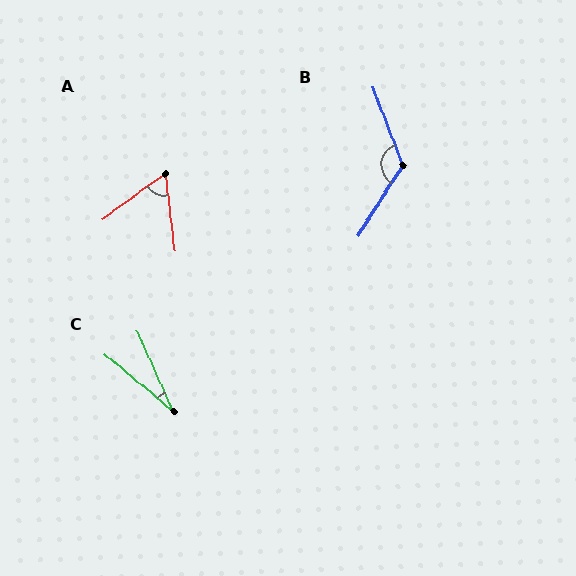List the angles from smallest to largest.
C (26°), A (60°), B (127°).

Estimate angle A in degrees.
Approximately 60 degrees.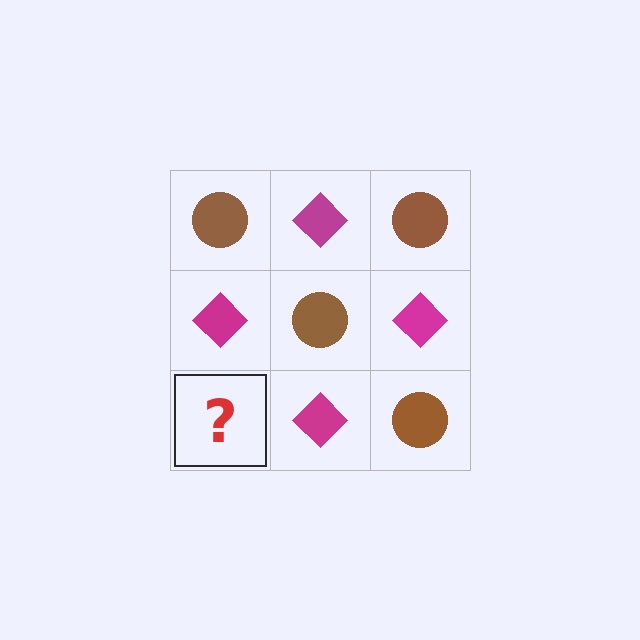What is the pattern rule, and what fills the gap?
The rule is that it alternates brown circle and magenta diamond in a checkerboard pattern. The gap should be filled with a brown circle.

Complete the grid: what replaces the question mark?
The question mark should be replaced with a brown circle.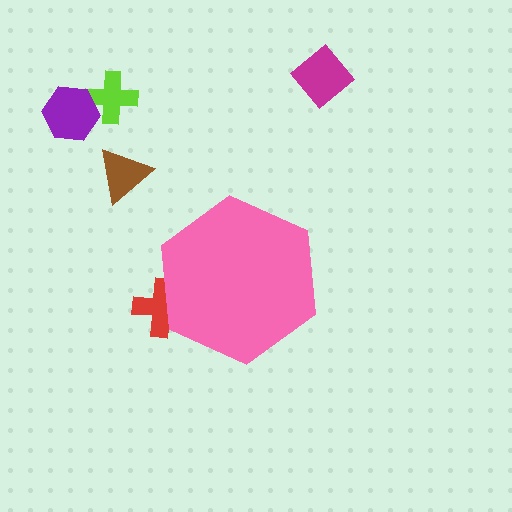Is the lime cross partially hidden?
No, the lime cross is fully visible.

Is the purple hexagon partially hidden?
No, the purple hexagon is fully visible.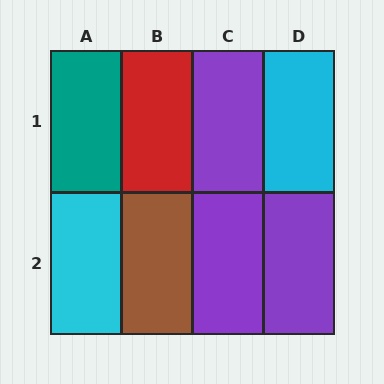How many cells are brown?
1 cell is brown.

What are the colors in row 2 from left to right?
Cyan, brown, purple, purple.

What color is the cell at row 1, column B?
Red.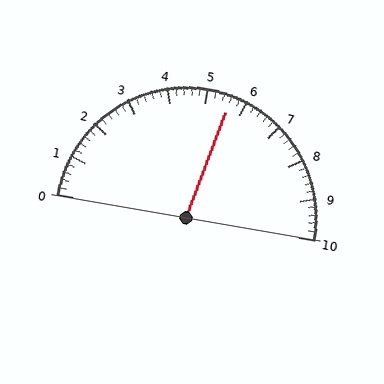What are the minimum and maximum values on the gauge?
The gauge ranges from 0 to 10.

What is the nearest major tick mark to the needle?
The nearest major tick mark is 6.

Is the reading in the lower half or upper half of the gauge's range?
The reading is in the upper half of the range (0 to 10).